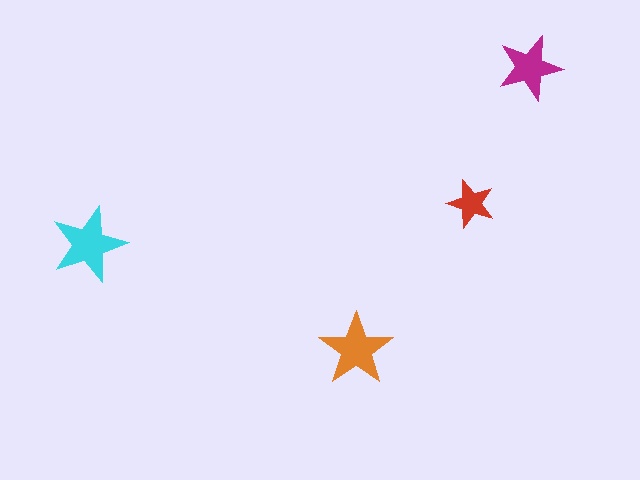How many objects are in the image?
There are 4 objects in the image.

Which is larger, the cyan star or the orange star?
The cyan one.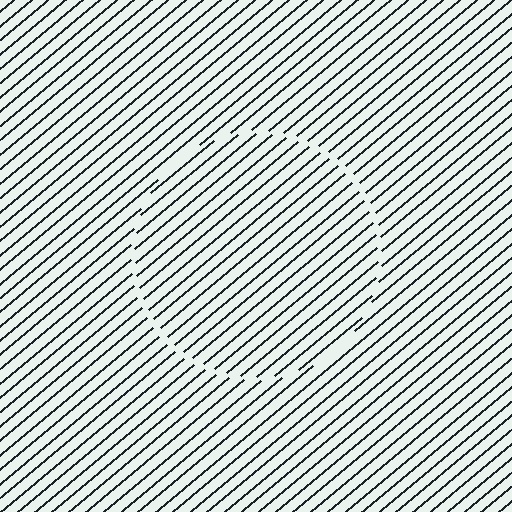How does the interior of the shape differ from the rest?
The interior of the shape contains the same grating, shifted by half a period — the contour is defined by the phase discontinuity where line-ends from the inner and outer gratings abut.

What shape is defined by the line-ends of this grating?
An illusory circle. The interior of the shape contains the same grating, shifted by half a period — the contour is defined by the phase discontinuity where line-ends from the inner and outer gratings abut.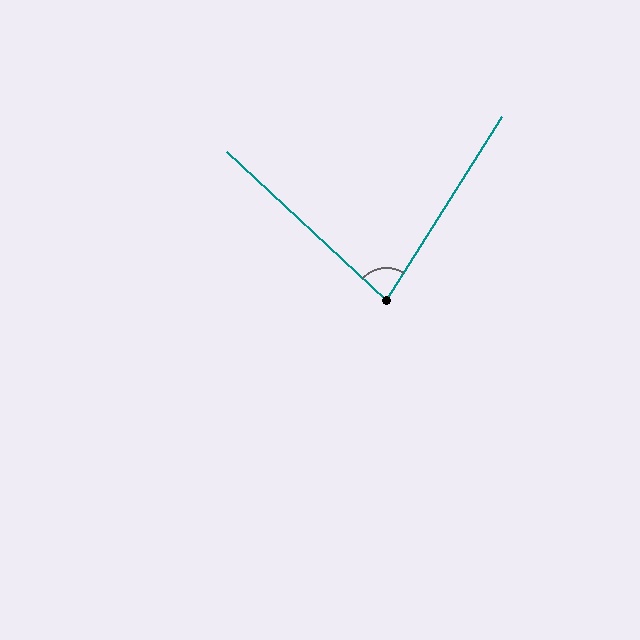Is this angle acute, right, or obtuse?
It is acute.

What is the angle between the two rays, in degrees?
Approximately 80 degrees.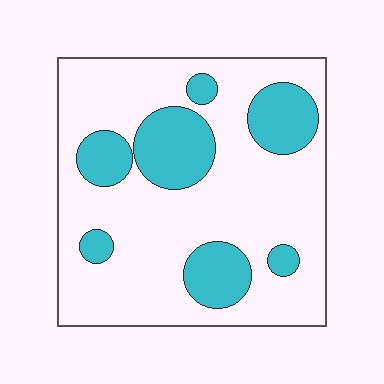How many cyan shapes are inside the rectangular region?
7.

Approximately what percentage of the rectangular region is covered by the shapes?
Approximately 25%.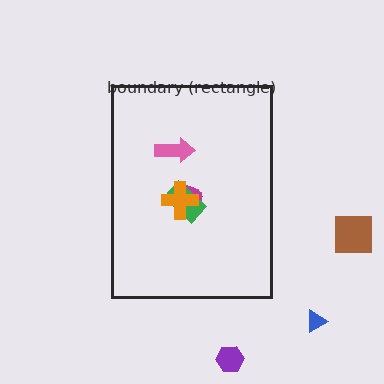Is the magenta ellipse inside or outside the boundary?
Inside.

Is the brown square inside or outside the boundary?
Outside.